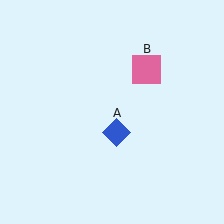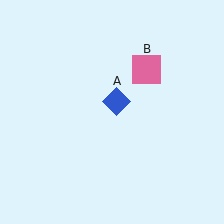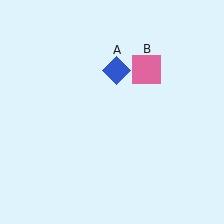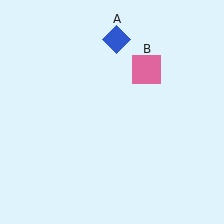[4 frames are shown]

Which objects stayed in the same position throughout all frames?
Pink square (object B) remained stationary.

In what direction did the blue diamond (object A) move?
The blue diamond (object A) moved up.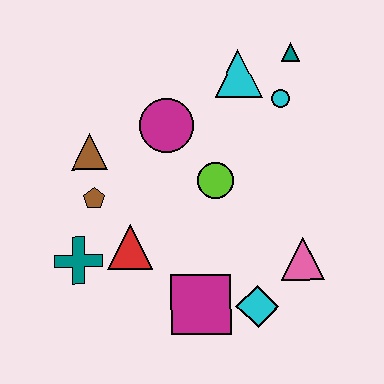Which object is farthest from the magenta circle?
The cyan diamond is farthest from the magenta circle.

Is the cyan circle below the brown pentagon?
No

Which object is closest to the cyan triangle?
The cyan circle is closest to the cyan triangle.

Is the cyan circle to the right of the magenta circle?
Yes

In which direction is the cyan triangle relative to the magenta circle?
The cyan triangle is to the right of the magenta circle.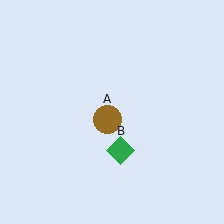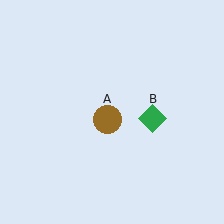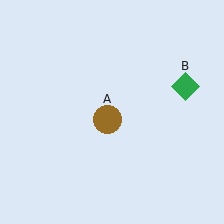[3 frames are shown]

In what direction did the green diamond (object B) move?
The green diamond (object B) moved up and to the right.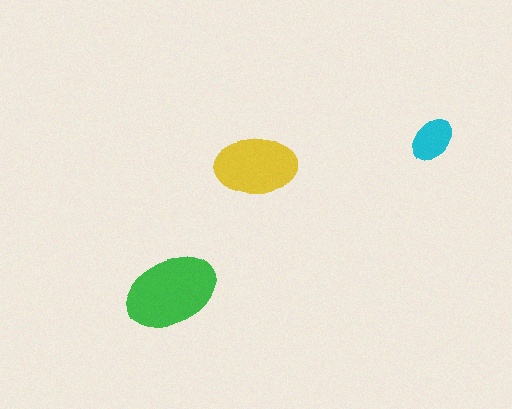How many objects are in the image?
There are 3 objects in the image.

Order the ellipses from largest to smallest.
the green one, the yellow one, the cyan one.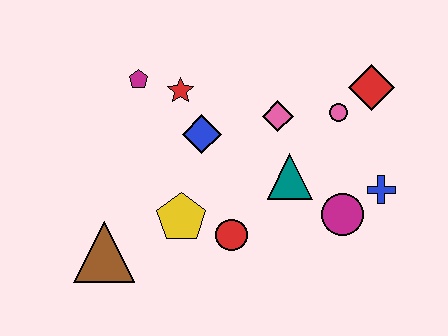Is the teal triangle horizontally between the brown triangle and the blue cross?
Yes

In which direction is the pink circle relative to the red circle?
The pink circle is above the red circle.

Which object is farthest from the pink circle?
The brown triangle is farthest from the pink circle.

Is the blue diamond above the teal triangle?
Yes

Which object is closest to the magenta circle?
The blue cross is closest to the magenta circle.